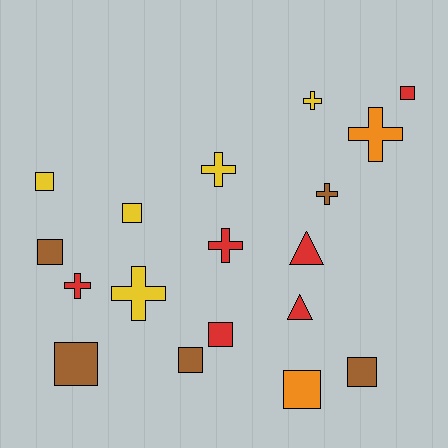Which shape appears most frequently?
Square, with 9 objects.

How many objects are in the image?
There are 18 objects.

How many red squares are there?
There are 2 red squares.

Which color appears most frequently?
Red, with 6 objects.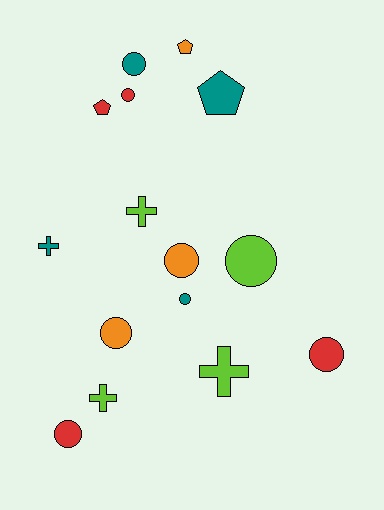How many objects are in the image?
There are 15 objects.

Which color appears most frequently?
Teal, with 4 objects.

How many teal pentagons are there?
There is 1 teal pentagon.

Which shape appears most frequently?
Circle, with 8 objects.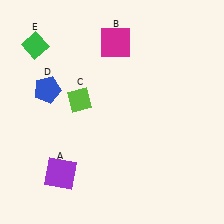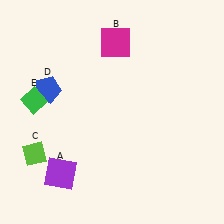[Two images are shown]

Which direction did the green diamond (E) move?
The green diamond (E) moved down.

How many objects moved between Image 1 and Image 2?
2 objects moved between the two images.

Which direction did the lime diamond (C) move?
The lime diamond (C) moved down.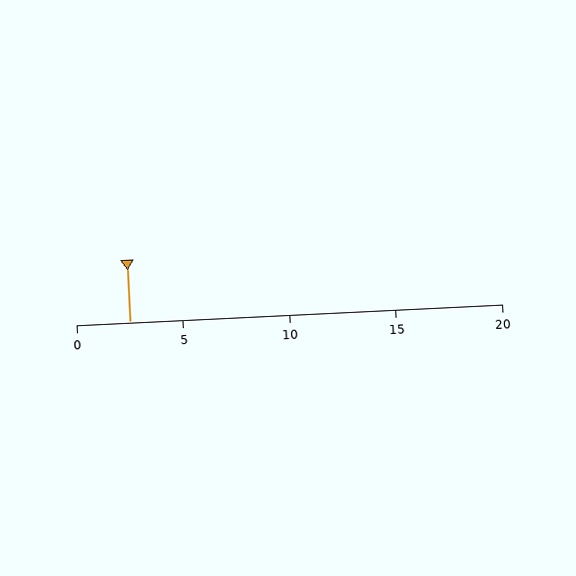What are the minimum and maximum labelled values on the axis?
The axis runs from 0 to 20.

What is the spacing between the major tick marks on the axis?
The major ticks are spaced 5 apart.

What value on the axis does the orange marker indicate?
The marker indicates approximately 2.5.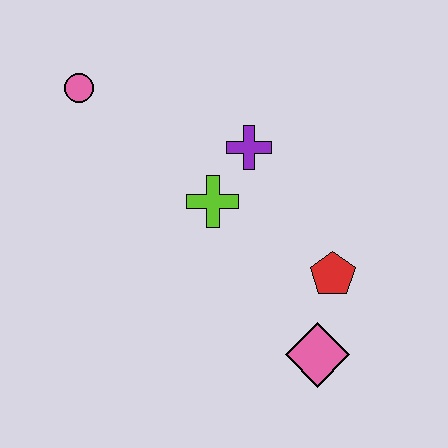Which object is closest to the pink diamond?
The red pentagon is closest to the pink diamond.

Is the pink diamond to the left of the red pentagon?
Yes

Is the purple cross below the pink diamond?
No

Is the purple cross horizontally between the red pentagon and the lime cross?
Yes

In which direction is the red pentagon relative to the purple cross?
The red pentagon is below the purple cross.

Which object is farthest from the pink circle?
The pink diamond is farthest from the pink circle.